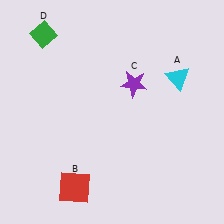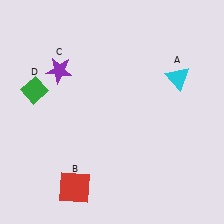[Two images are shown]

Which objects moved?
The objects that moved are: the purple star (C), the green diamond (D).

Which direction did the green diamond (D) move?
The green diamond (D) moved down.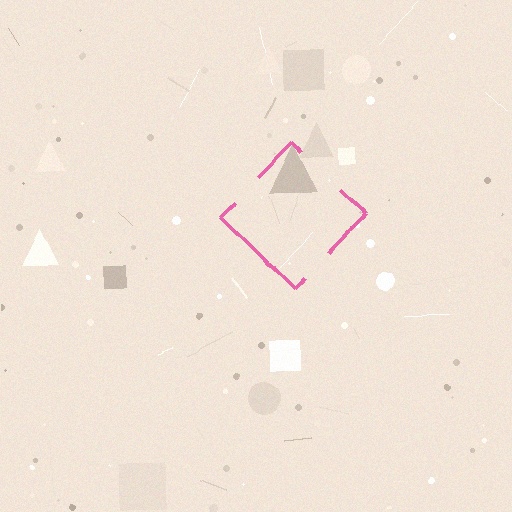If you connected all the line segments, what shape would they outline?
They would outline a diamond.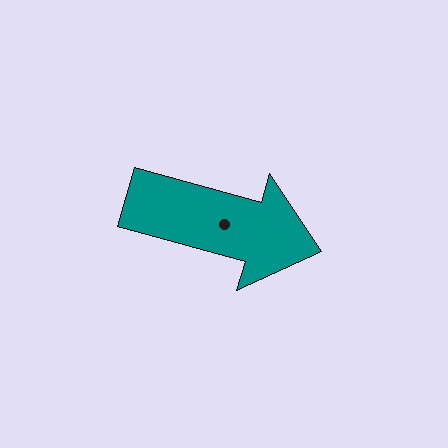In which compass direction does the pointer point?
East.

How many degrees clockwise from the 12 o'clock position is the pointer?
Approximately 106 degrees.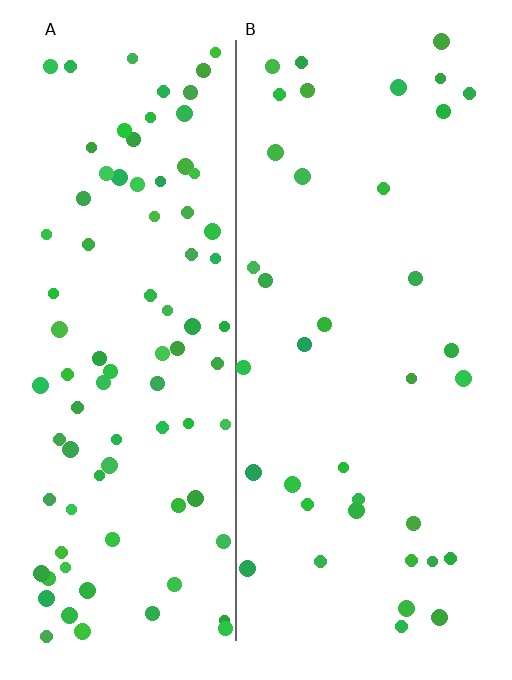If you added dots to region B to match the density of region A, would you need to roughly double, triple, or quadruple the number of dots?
Approximately double.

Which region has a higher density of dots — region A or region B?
A (the left).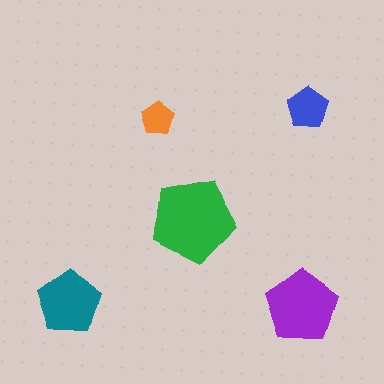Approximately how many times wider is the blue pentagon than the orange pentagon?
About 1.5 times wider.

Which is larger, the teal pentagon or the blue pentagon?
The teal one.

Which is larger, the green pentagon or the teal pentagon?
The green one.